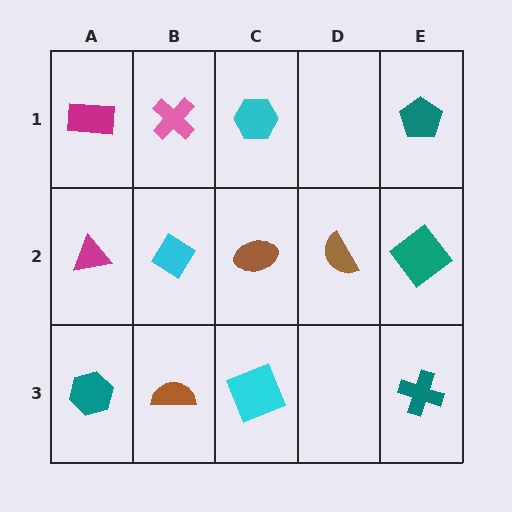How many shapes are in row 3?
4 shapes.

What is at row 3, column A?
A teal hexagon.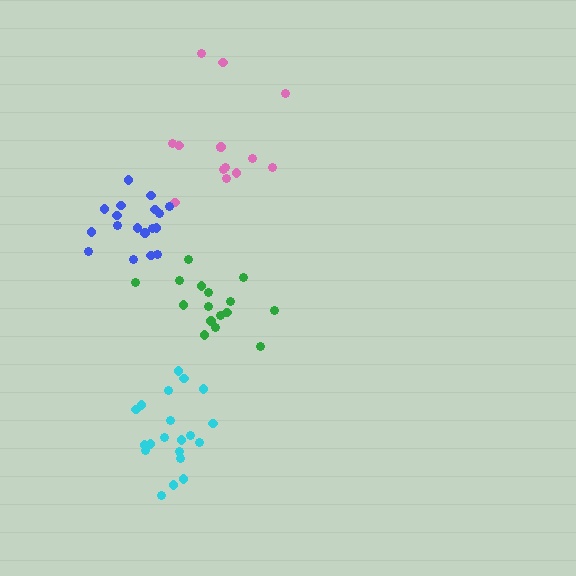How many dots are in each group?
Group 1: 14 dots, Group 2: 18 dots, Group 3: 20 dots, Group 4: 16 dots (68 total).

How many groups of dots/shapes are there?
There are 4 groups.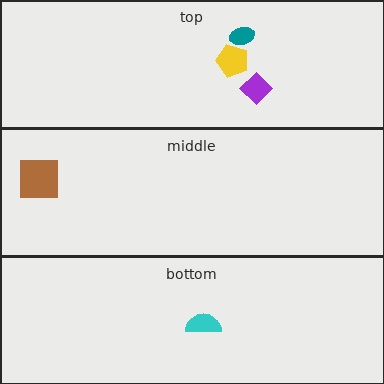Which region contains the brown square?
The middle region.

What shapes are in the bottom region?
The cyan semicircle.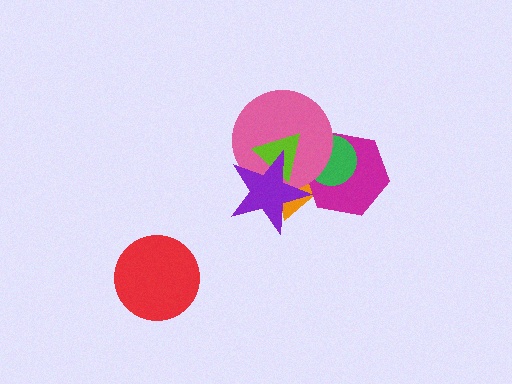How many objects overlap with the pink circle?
5 objects overlap with the pink circle.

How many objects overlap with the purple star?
3 objects overlap with the purple star.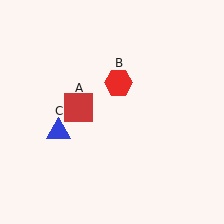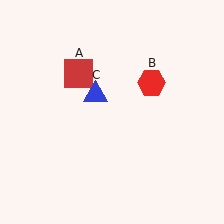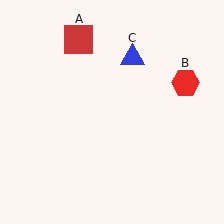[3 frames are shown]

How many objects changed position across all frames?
3 objects changed position: red square (object A), red hexagon (object B), blue triangle (object C).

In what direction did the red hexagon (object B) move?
The red hexagon (object B) moved right.